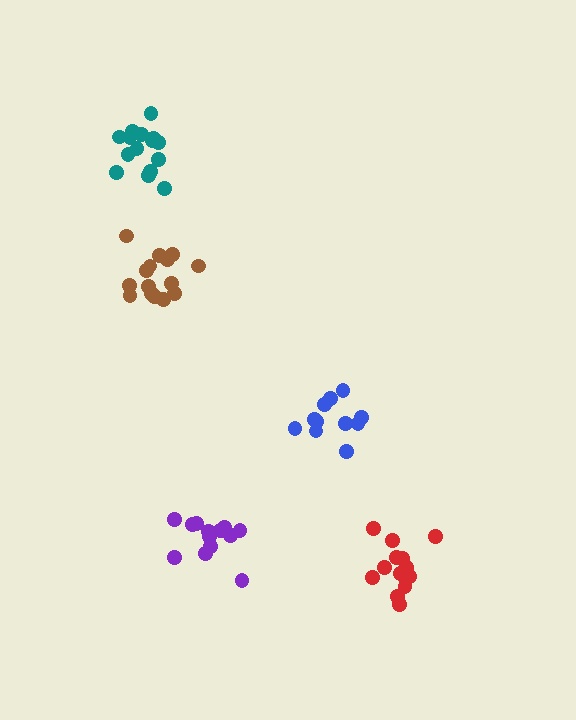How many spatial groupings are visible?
There are 5 spatial groupings.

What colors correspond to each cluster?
The clusters are colored: teal, red, blue, brown, purple.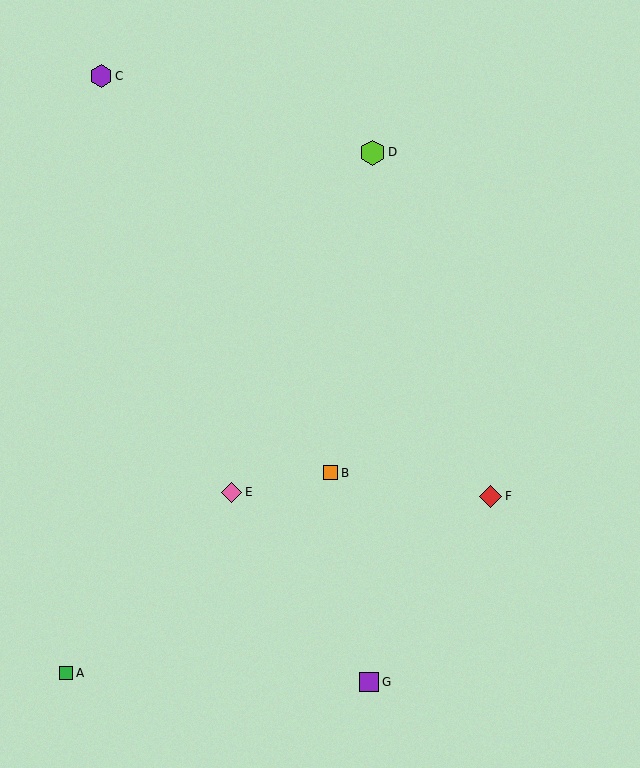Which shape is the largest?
The lime hexagon (labeled D) is the largest.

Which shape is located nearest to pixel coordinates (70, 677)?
The green square (labeled A) at (66, 673) is nearest to that location.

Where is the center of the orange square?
The center of the orange square is at (331, 473).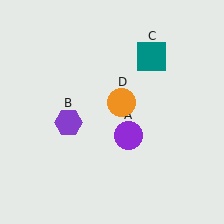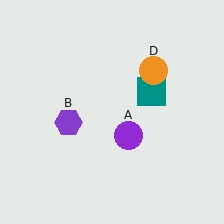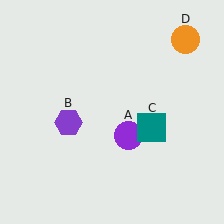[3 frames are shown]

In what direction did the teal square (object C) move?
The teal square (object C) moved down.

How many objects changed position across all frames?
2 objects changed position: teal square (object C), orange circle (object D).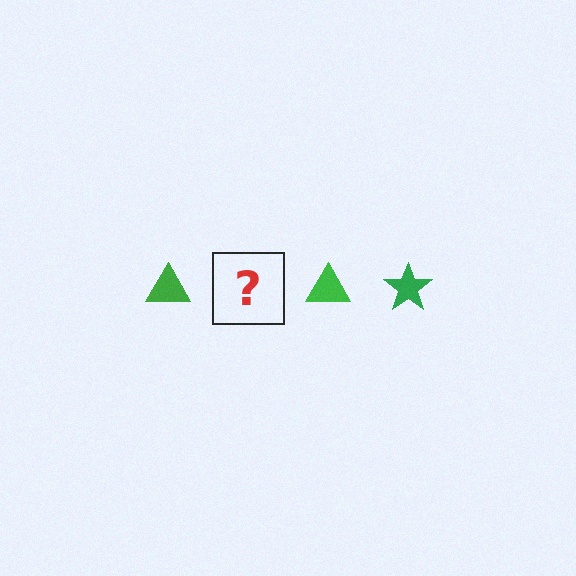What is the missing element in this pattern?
The missing element is a green star.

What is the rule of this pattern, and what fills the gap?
The rule is that the pattern cycles through triangle, star shapes in green. The gap should be filled with a green star.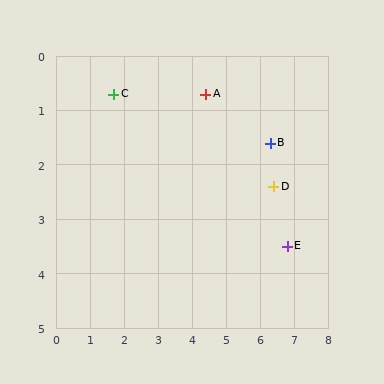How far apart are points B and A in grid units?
Points B and A are about 2.1 grid units apart.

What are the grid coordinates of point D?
Point D is at approximately (6.4, 2.4).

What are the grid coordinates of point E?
Point E is at approximately (6.8, 3.5).